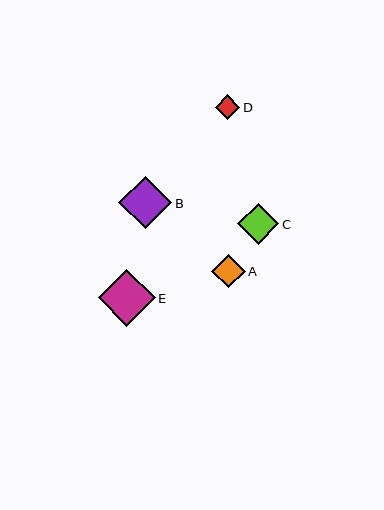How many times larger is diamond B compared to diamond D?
Diamond B is approximately 2.2 times the size of diamond D.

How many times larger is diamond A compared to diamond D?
Diamond A is approximately 1.4 times the size of diamond D.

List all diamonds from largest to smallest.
From largest to smallest: E, B, C, A, D.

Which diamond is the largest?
Diamond E is the largest with a size of approximately 57 pixels.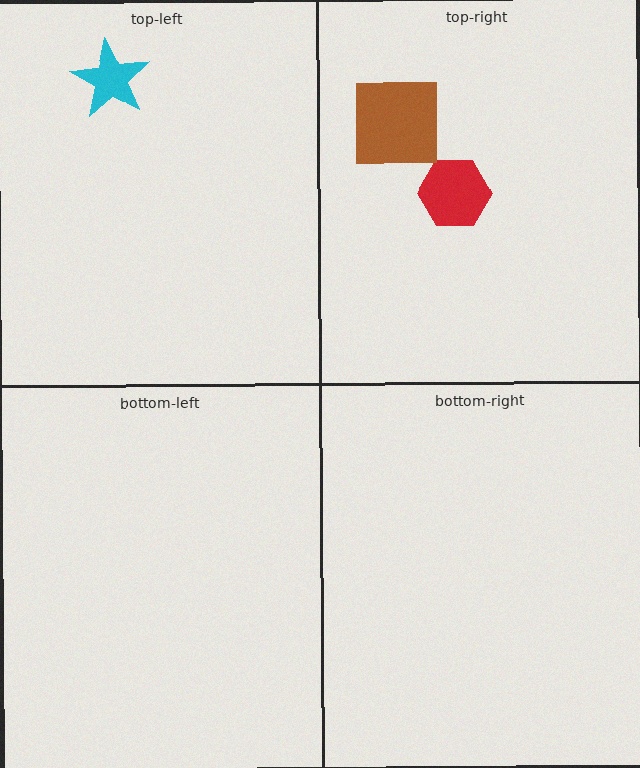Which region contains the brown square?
The top-right region.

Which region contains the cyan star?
The top-left region.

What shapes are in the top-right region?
The red hexagon, the brown square.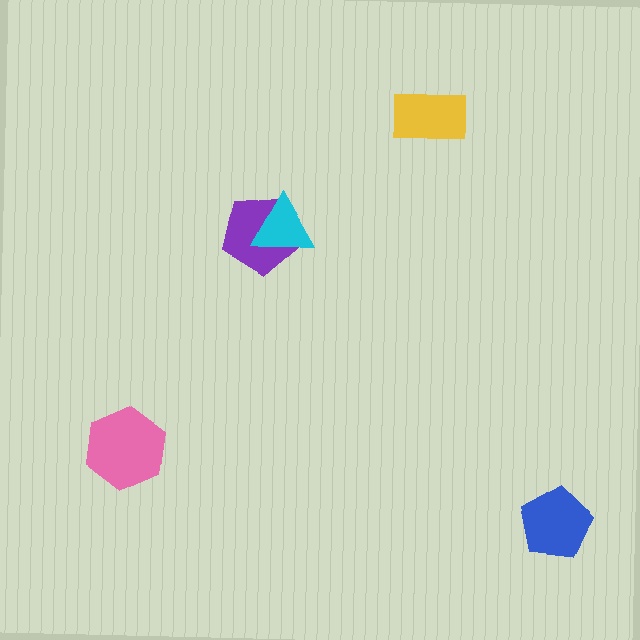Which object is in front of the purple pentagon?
The cyan triangle is in front of the purple pentagon.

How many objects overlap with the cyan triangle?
1 object overlaps with the cyan triangle.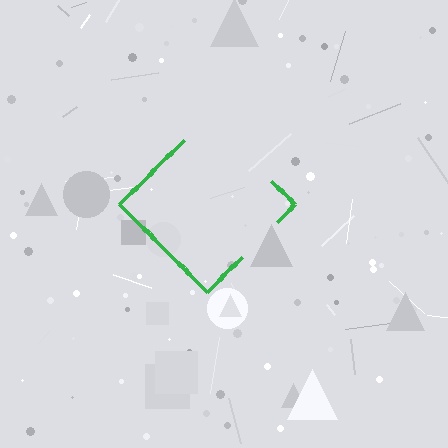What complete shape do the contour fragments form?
The contour fragments form a diamond.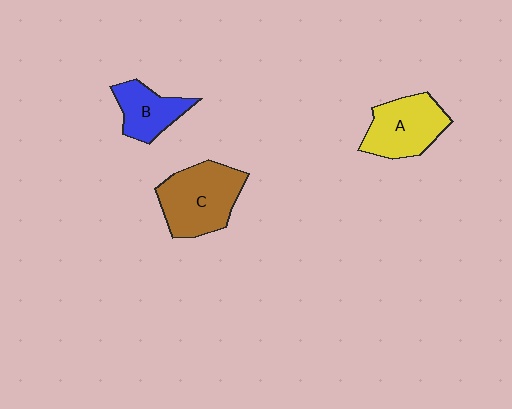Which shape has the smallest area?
Shape B (blue).